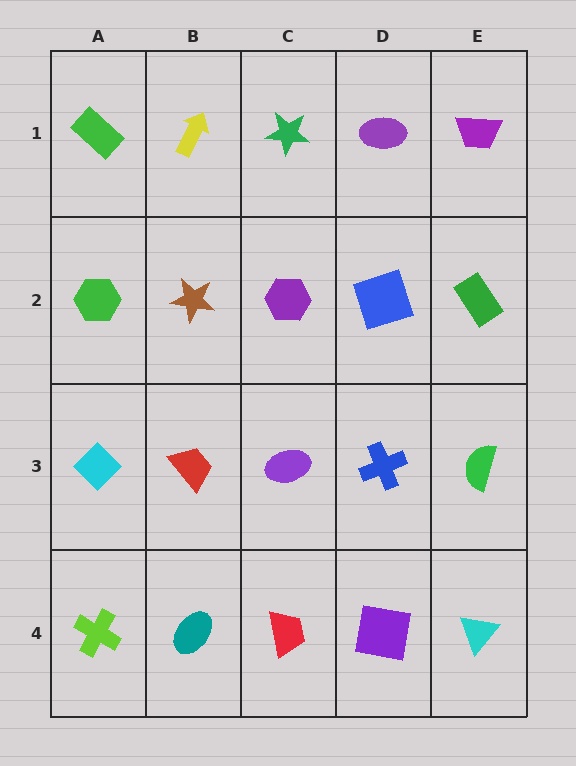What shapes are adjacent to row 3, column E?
A green rectangle (row 2, column E), a cyan triangle (row 4, column E), a blue cross (row 3, column D).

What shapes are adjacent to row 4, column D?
A blue cross (row 3, column D), a red trapezoid (row 4, column C), a cyan triangle (row 4, column E).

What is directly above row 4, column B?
A red trapezoid.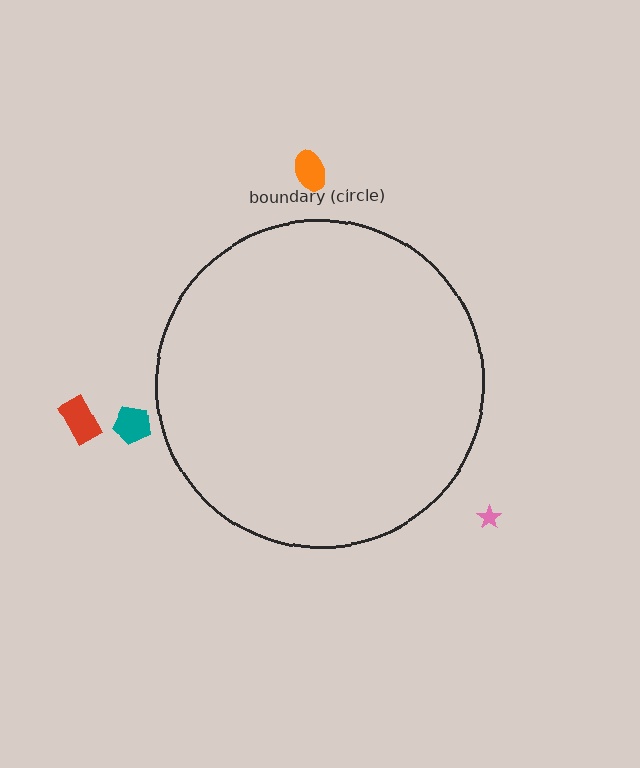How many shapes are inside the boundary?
0 inside, 4 outside.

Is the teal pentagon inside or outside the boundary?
Outside.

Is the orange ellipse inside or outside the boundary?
Outside.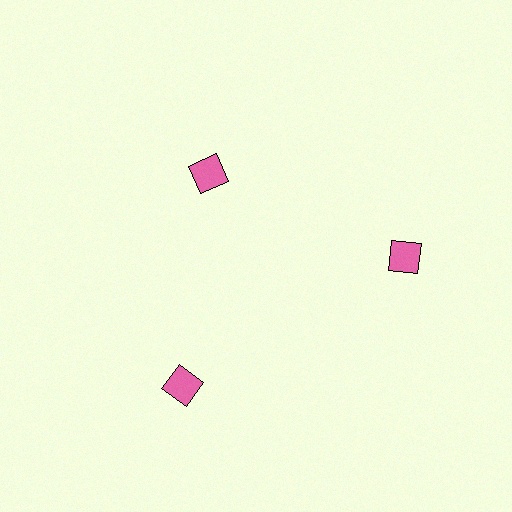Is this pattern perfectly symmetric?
No. The 3 pink squares are arranged in a ring, but one element near the 11 o'clock position is pulled inward toward the center, breaking the 3-fold rotational symmetry.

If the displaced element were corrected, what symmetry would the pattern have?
It would have 3-fold rotational symmetry — the pattern would map onto itself every 120 degrees.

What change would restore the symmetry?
The symmetry would be restored by moving it outward, back onto the ring so that all 3 squares sit at equal angles and equal distance from the center.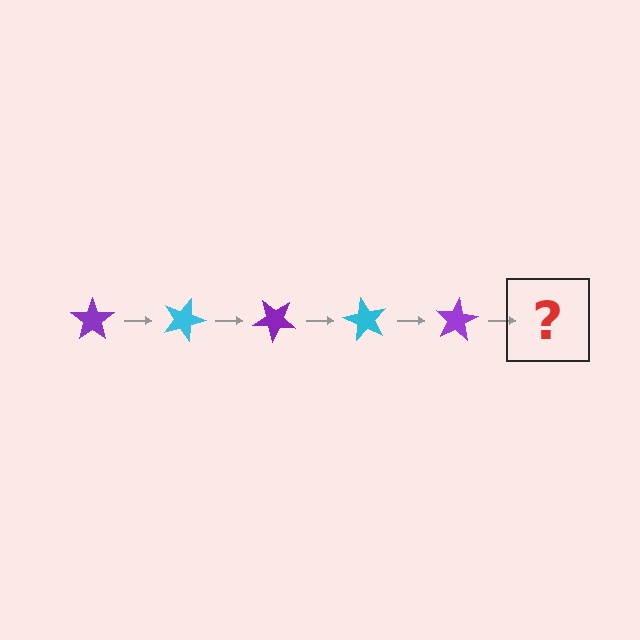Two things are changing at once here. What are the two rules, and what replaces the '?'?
The two rules are that it rotates 20 degrees each step and the color cycles through purple and cyan. The '?' should be a cyan star, rotated 100 degrees from the start.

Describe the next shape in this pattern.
It should be a cyan star, rotated 100 degrees from the start.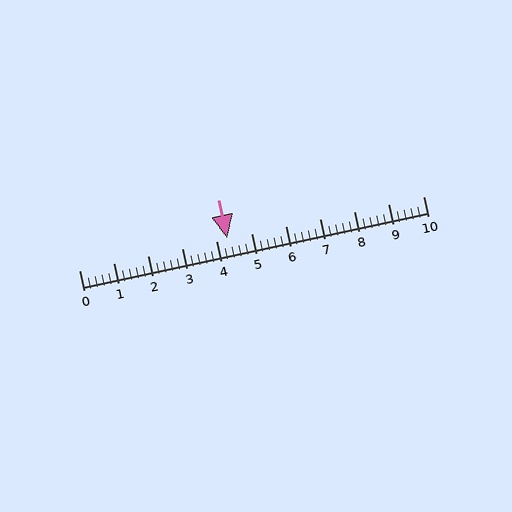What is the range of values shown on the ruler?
The ruler shows values from 0 to 10.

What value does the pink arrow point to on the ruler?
The pink arrow points to approximately 4.3.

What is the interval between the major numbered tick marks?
The major tick marks are spaced 1 units apart.